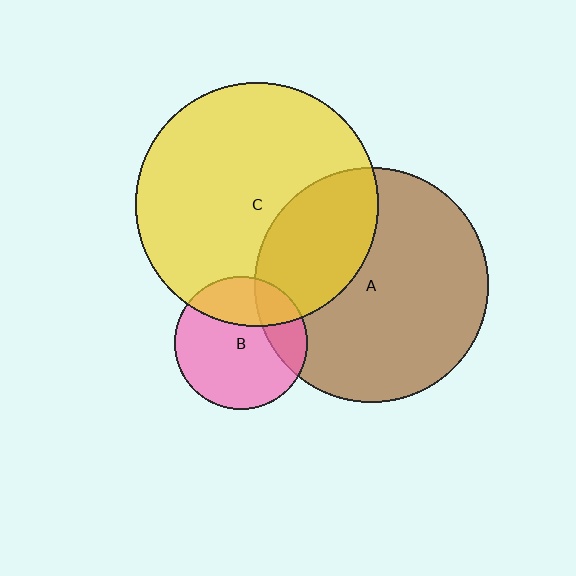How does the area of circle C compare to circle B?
Approximately 3.4 times.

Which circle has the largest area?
Circle C (yellow).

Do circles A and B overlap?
Yes.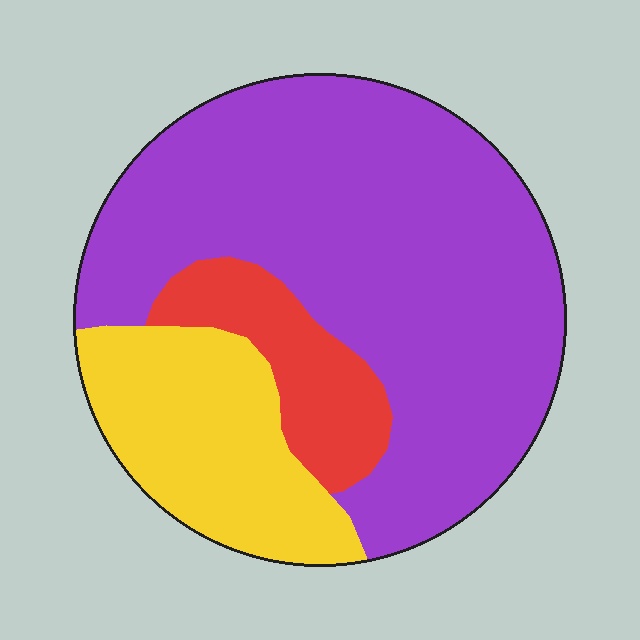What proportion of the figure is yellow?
Yellow takes up about one fifth (1/5) of the figure.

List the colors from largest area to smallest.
From largest to smallest: purple, yellow, red.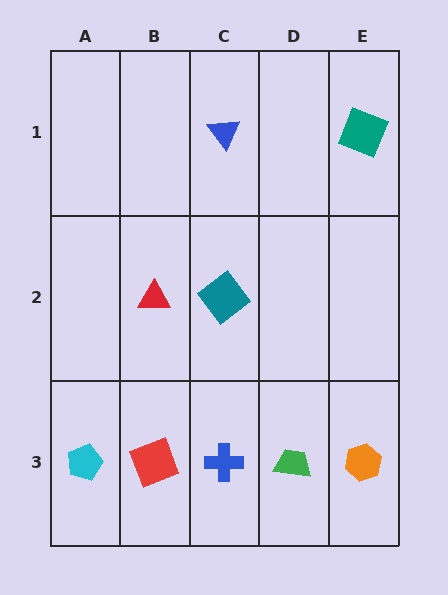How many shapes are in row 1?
2 shapes.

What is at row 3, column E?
An orange hexagon.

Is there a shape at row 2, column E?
No, that cell is empty.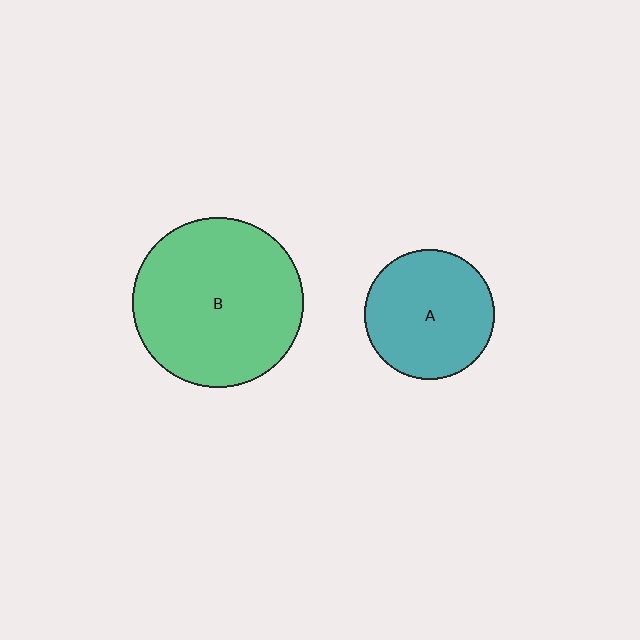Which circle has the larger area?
Circle B (green).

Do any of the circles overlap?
No, none of the circles overlap.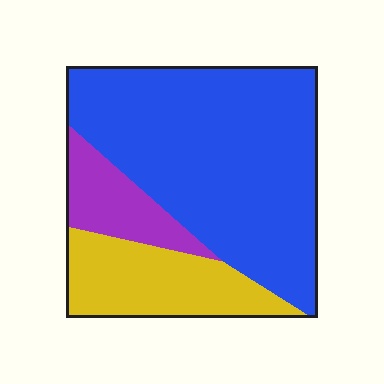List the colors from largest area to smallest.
From largest to smallest: blue, yellow, purple.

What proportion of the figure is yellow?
Yellow covers around 20% of the figure.